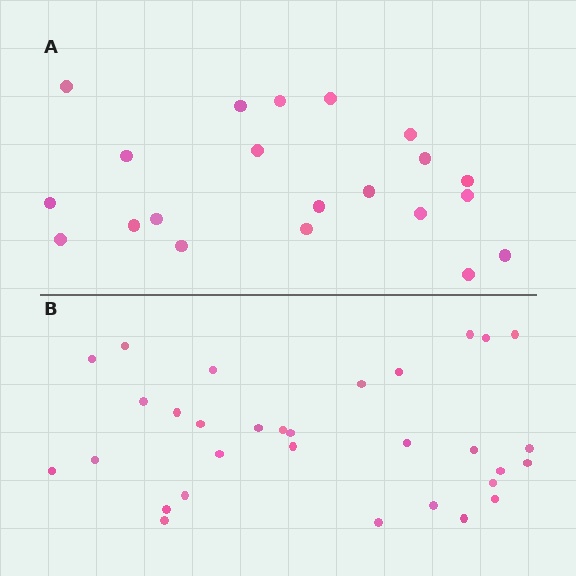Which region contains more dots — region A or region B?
Region B (the bottom region) has more dots.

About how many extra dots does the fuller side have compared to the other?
Region B has roughly 10 or so more dots than region A.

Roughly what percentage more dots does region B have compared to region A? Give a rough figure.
About 50% more.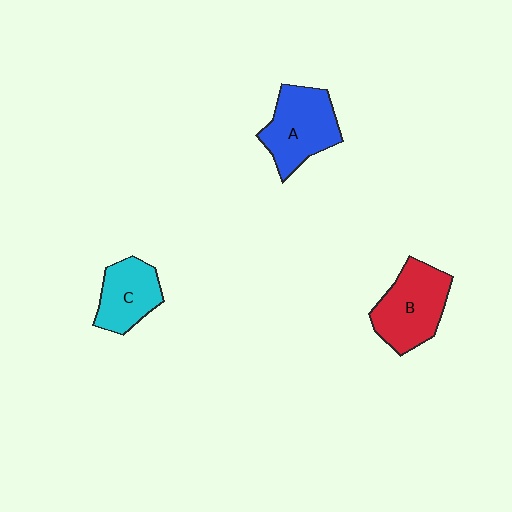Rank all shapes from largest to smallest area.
From largest to smallest: B (red), A (blue), C (cyan).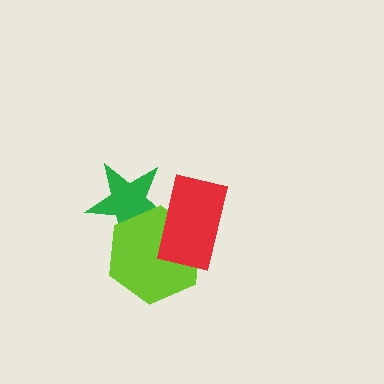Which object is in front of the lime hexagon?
The red rectangle is in front of the lime hexagon.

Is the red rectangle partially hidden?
No, no other shape covers it.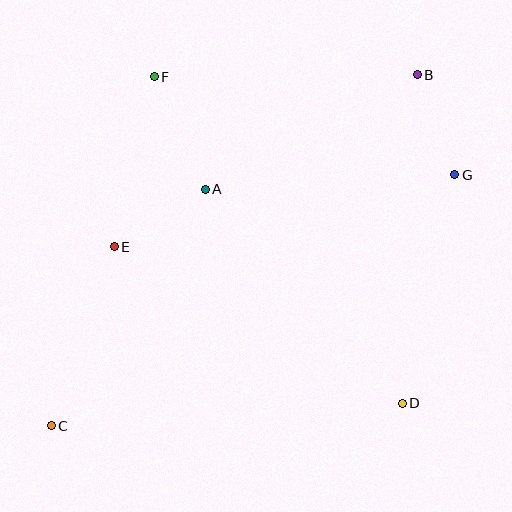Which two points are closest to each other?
Points B and G are closest to each other.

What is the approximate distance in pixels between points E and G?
The distance between E and G is approximately 348 pixels.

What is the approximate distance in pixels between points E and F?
The distance between E and F is approximately 175 pixels.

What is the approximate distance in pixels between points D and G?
The distance between D and G is approximately 235 pixels.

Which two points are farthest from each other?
Points B and C are farthest from each other.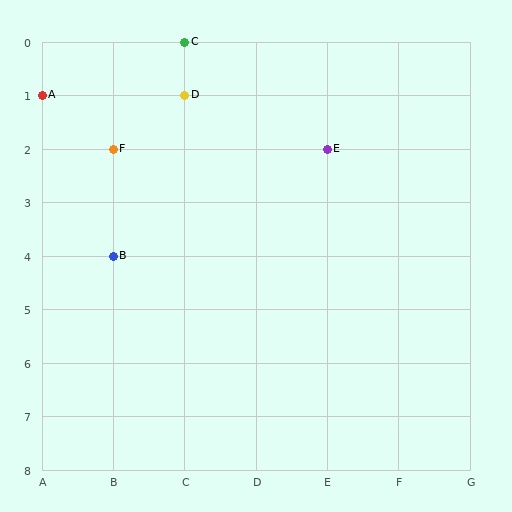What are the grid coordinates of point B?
Point B is at grid coordinates (B, 4).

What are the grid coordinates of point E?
Point E is at grid coordinates (E, 2).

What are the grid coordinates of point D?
Point D is at grid coordinates (C, 1).